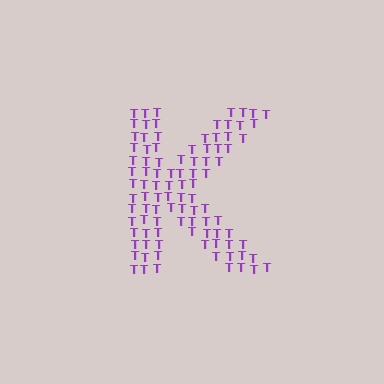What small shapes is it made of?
It is made of small letter T's.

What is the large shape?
The large shape is the letter K.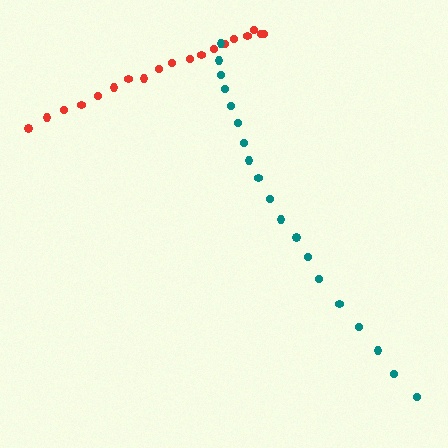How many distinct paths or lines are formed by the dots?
There are 2 distinct paths.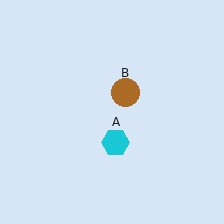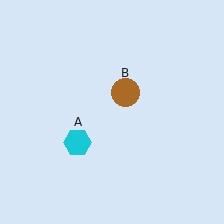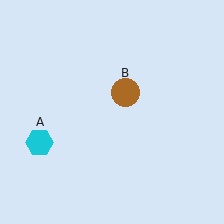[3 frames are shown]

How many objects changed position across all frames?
1 object changed position: cyan hexagon (object A).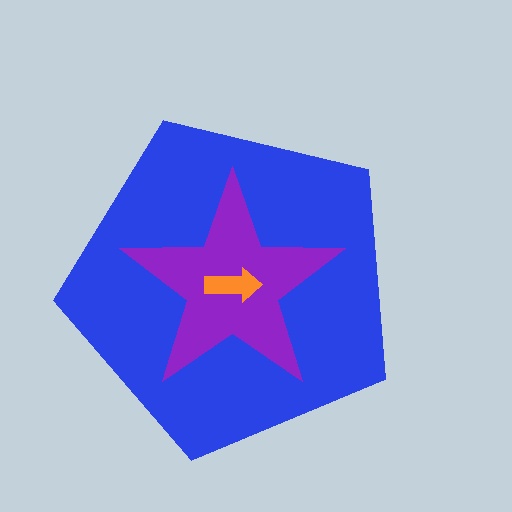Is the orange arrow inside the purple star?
Yes.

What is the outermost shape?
The blue pentagon.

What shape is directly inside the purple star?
The orange arrow.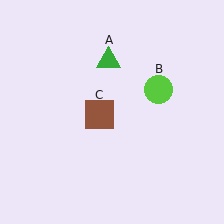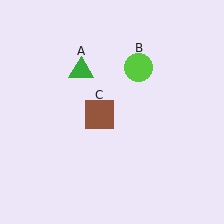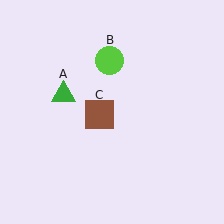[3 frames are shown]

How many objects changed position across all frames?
2 objects changed position: green triangle (object A), lime circle (object B).